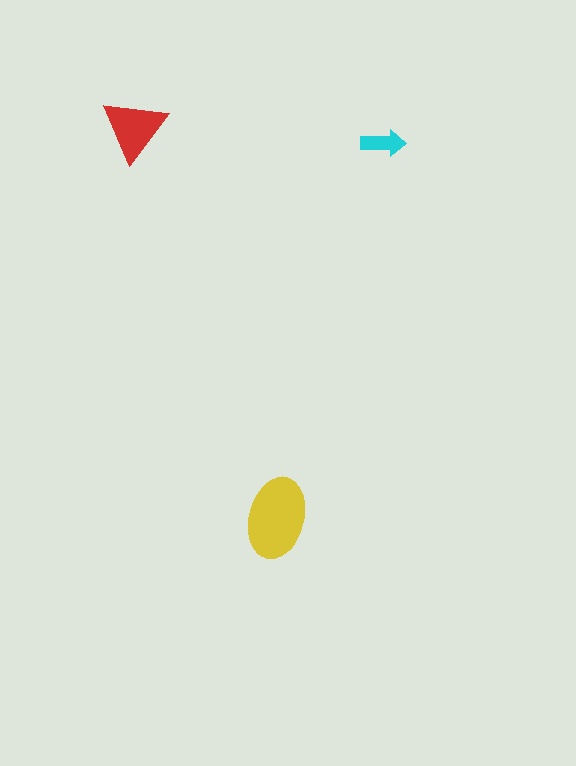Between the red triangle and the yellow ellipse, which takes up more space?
The yellow ellipse.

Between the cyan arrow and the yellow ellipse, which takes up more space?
The yellow ellipse.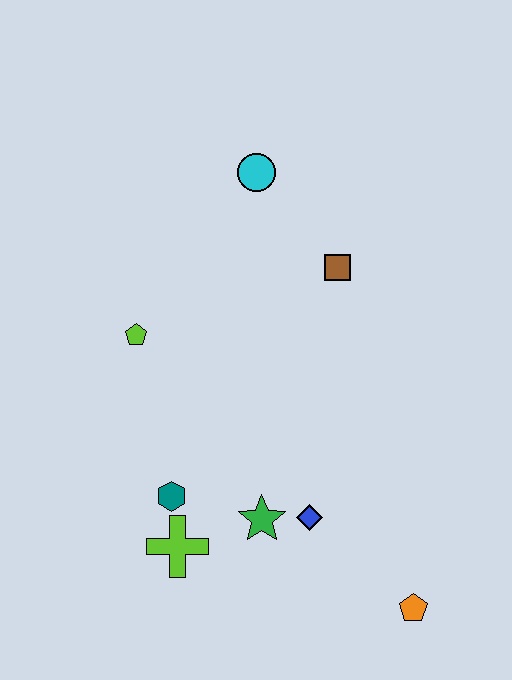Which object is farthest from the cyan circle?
The orange pentagon is farthest from the cyan circle.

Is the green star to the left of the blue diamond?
Yes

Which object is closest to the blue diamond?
The green star is closest to the blue diamond.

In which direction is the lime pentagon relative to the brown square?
The lime pentagon is to the left of the brown square.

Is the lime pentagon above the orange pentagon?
Yes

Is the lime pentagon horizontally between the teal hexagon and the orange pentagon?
No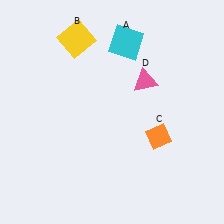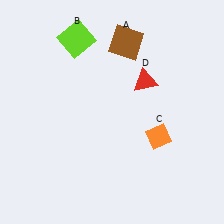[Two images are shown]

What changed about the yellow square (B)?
In Image 1, B is yellow. In Image 2, it changed to lime.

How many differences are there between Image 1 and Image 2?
There are 3 differences between the two images.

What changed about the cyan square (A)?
In Image 1, A is cyan. In Image 2, it changed to brown.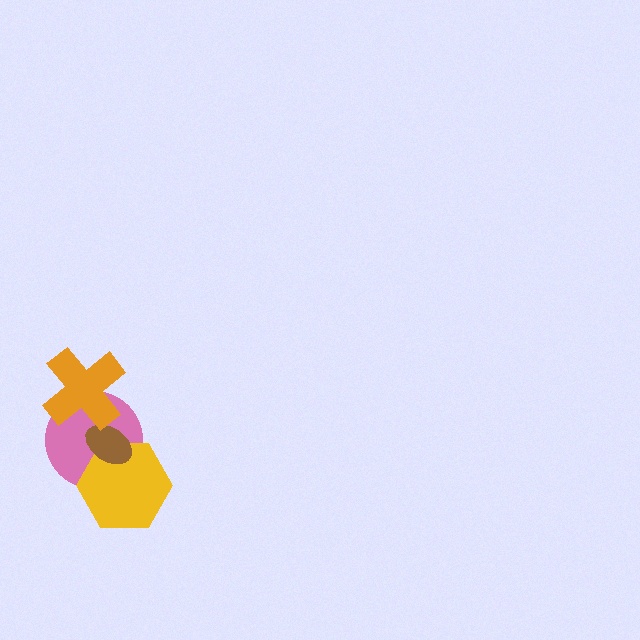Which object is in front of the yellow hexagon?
The brown ellipse is in front of the yellow hexagon.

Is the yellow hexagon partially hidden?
Yes, it is partially covered by another shape.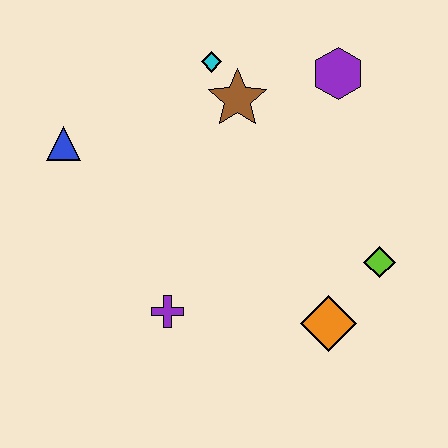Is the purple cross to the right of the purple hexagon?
No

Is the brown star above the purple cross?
Yes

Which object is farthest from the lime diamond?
The blue triangle is farthest from the lime diamond.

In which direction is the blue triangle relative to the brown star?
The blue triangle is to the left of the brown star.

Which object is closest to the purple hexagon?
The brown star is closest to the purple hexagon.